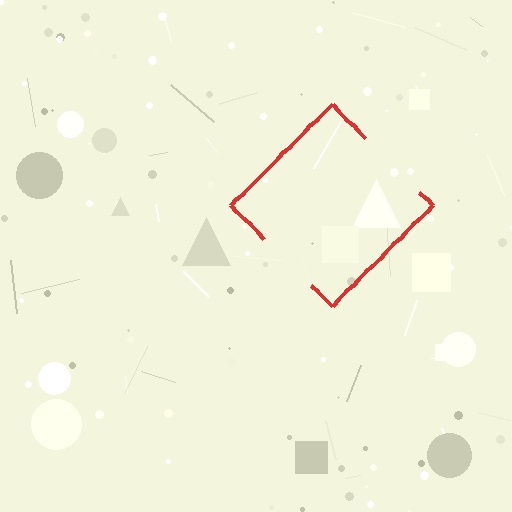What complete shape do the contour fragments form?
The contour fragments form a diamond.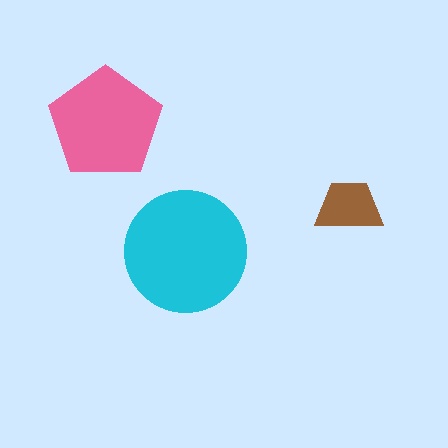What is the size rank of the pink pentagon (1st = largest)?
2nd.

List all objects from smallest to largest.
The brown trapezoid, the pink pentagon, the cyan circle.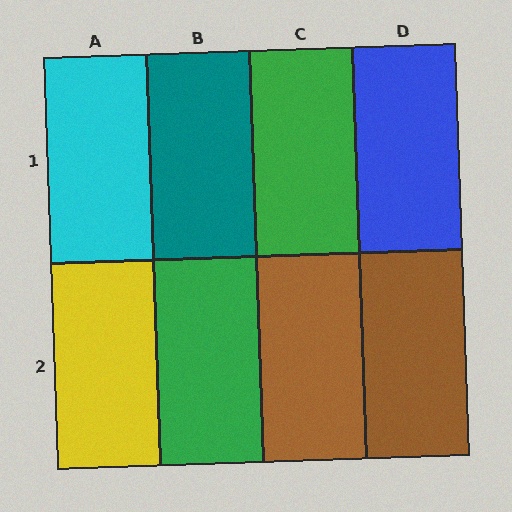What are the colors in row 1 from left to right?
Cyan, teal, green, blue.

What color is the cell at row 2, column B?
Green.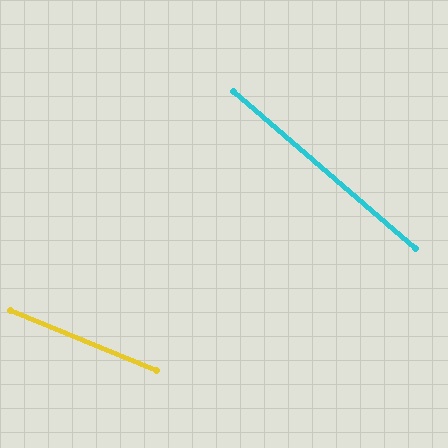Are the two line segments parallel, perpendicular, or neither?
Neither parallel nor perpendicular — they differ by about 19°.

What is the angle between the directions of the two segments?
Approximately 19 degrees.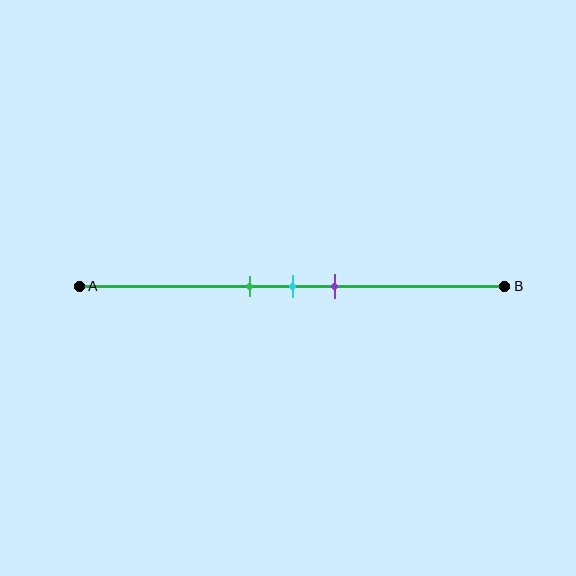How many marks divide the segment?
There are 3 marks dividing the segment.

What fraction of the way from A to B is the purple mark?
The purple mark is approximately 60% (0.6) of the way from A to B.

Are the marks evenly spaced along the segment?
Yes, the marks are approximately evenly spaced.